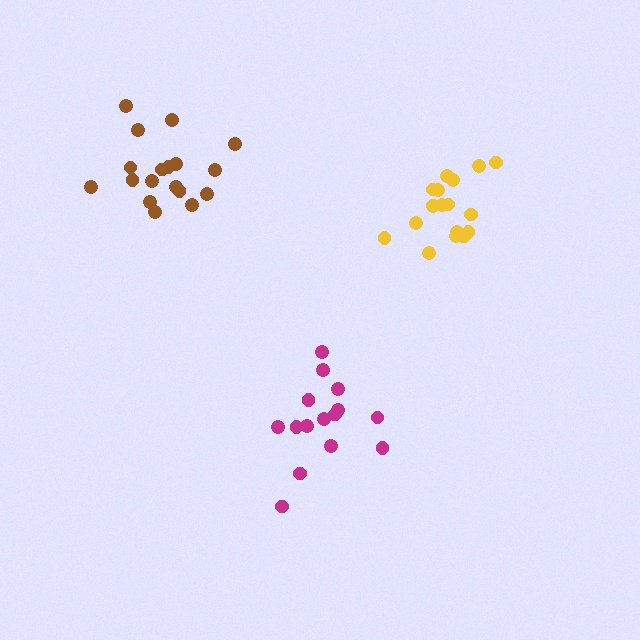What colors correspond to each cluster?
The clusters are colored: magenta, brown, yellow.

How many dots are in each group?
Group 1: 15 dots, Group 2: 18 dots, Group 3: 18 dots (51 total).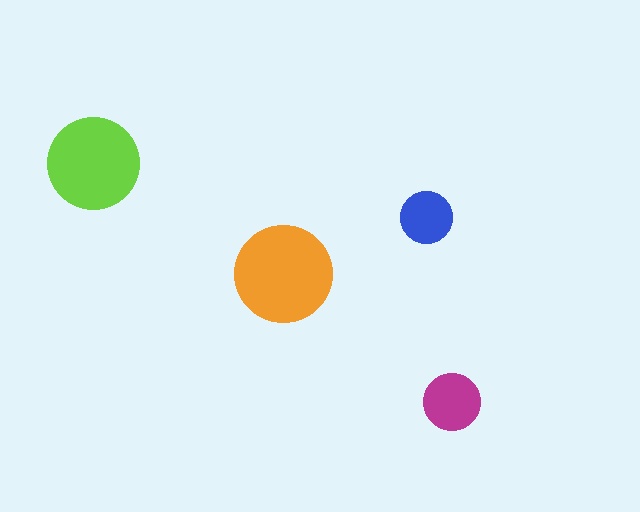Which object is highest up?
The lime circle is topmost.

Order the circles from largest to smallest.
the orange one, the lime one, the magenta one, the blue one.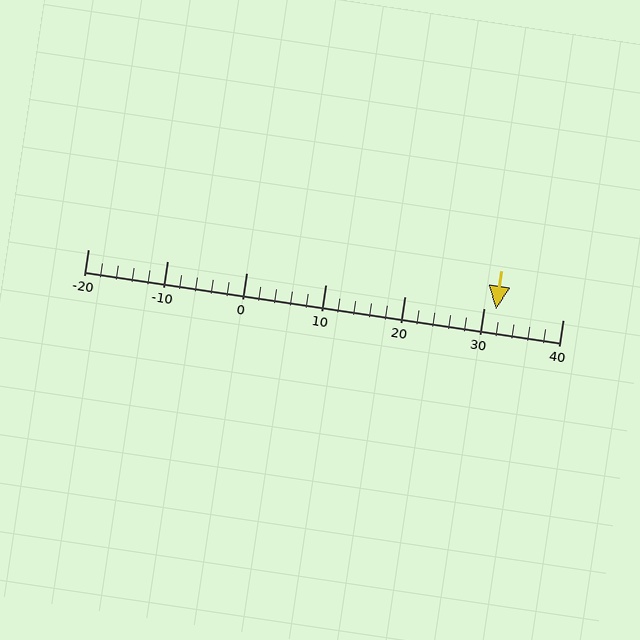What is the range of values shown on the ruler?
The ruler shows values from -20 to 40.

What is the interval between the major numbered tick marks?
The major tick marks are spaced 10 units apart.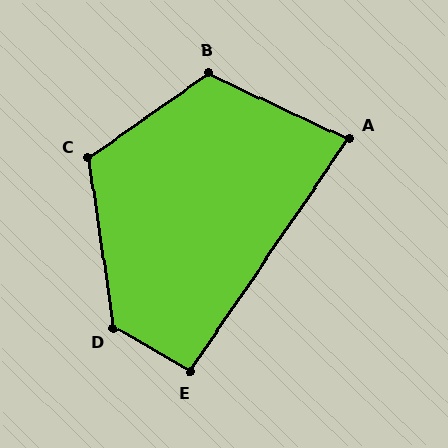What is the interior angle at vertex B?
Approximately 120 degrees (obtuse).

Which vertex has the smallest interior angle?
A, at approximately 81 degrees.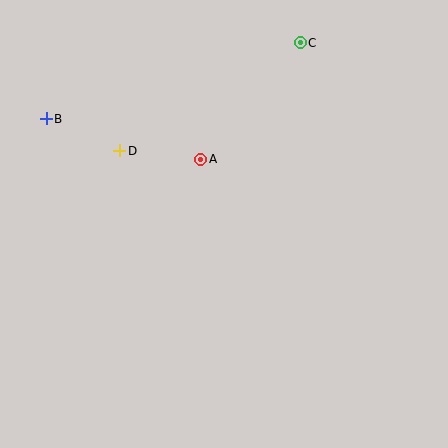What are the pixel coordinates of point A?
Point A is at (201, 159).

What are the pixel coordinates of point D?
Point D is at (120, 151).